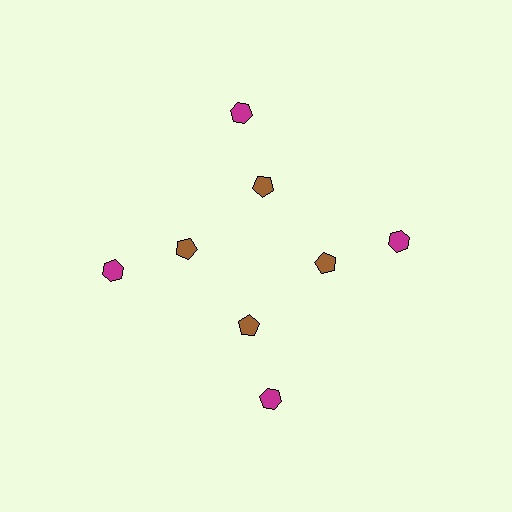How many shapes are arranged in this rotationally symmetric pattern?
There are 8 shapes, arranged in 4 groups of 2.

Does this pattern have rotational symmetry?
Yes, this pattern has 4-fold rotational symmetry. It looks the same after rotating 90 degrees around the center.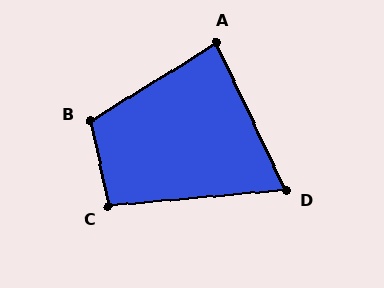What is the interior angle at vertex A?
Approximately 83 degrees (acute).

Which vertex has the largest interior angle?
B, at approximately 110 degrees.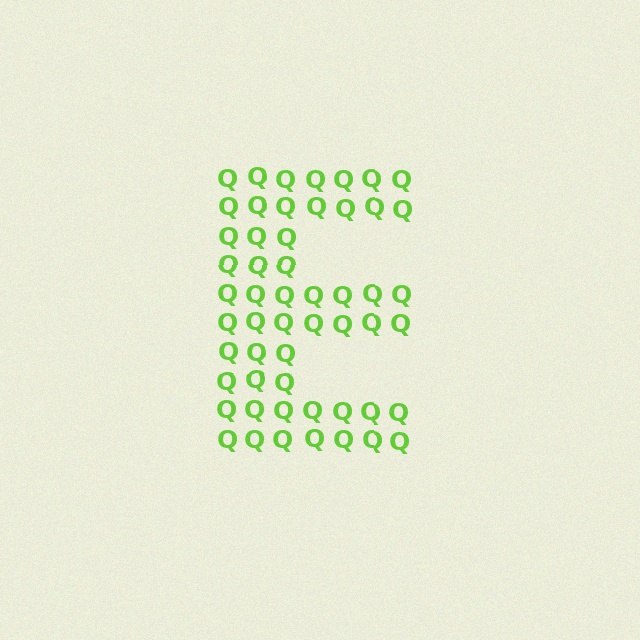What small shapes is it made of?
It is made of small letter Q's.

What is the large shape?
The large shape is the letter E.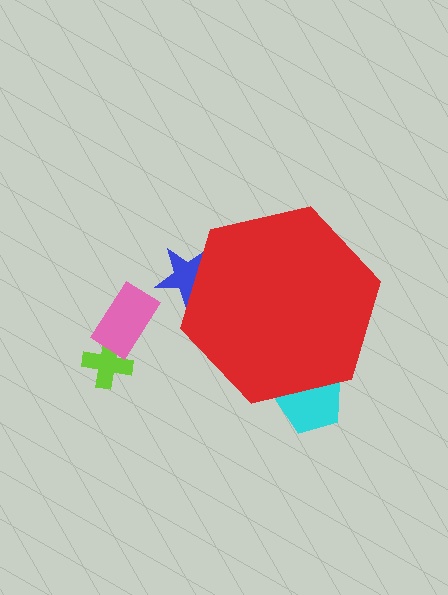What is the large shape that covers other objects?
A red hexagon.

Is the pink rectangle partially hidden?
No, the pink rectangle is fully visible.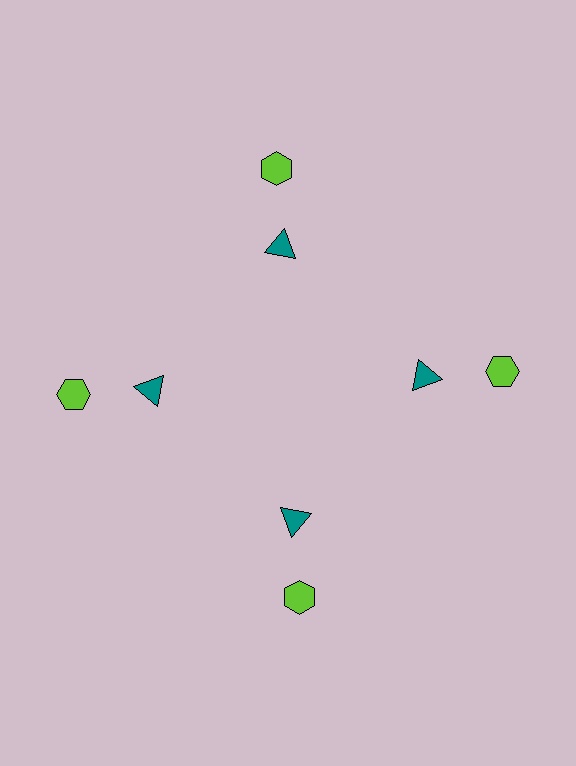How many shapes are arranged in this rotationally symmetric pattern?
There are 8 shapes, arranged in 4 groups of 2.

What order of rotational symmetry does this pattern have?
This pattern has 4-fold rotational symmetry.